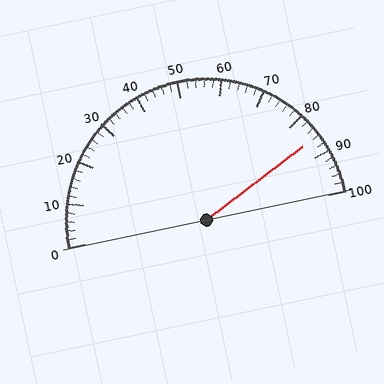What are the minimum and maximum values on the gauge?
The gauge ranges from 0 to 100.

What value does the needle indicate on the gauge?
The needle indicates approximately 86.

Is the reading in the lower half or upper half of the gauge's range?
The reading is in the upper half of the range (0 to 100).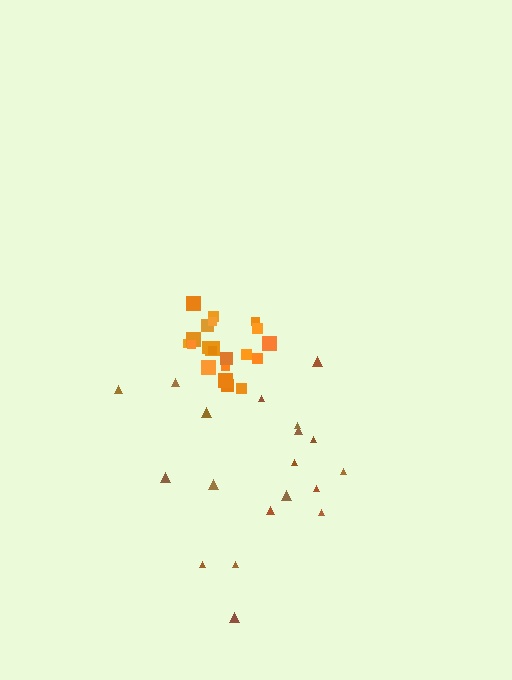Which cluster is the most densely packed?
Orange.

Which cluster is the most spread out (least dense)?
Brown.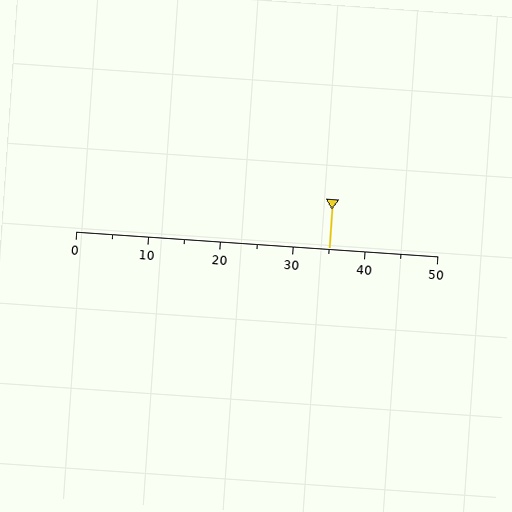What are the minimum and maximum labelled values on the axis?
The axis runs from 0 to 50.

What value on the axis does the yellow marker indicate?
The marker indicates approximately 35.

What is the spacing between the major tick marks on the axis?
The major ticks are spaced 10 apart.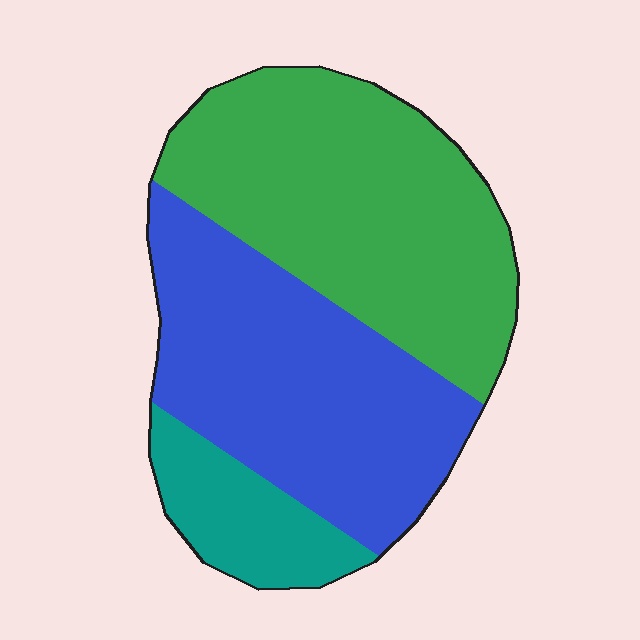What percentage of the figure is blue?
Blue takes up between a third and a half of the figure.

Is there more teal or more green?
Green.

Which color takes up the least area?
Teal, at roughly 15%.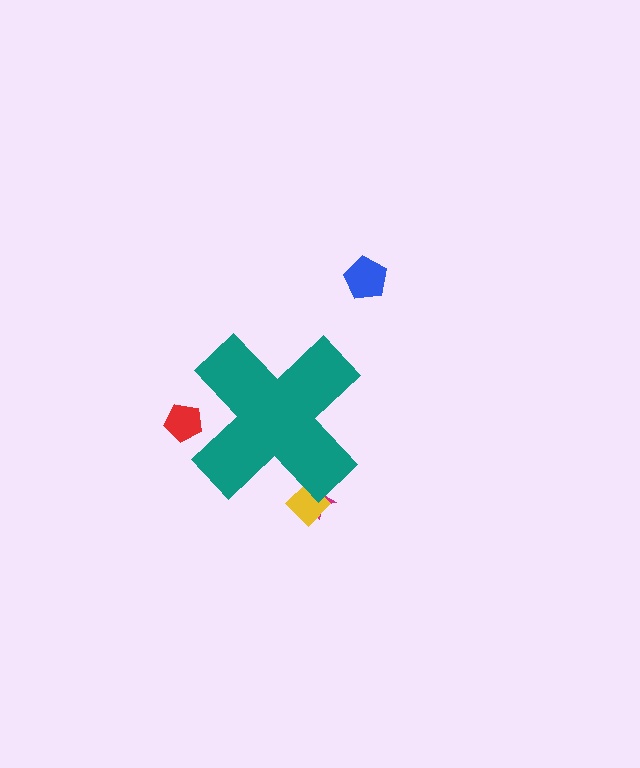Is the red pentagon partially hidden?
Yes, the red pentagon is partially hidden behind the teal cross.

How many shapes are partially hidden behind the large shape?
3 shapes are partially hidden.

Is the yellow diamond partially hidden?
Yes, the yellow diamond is partially hidden behind the teal cross.